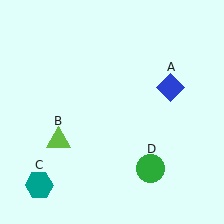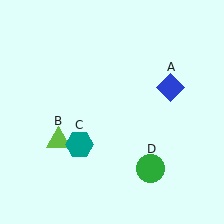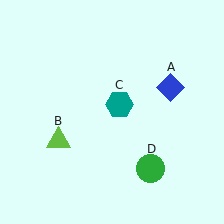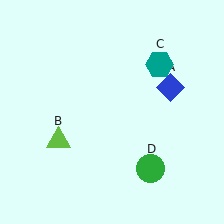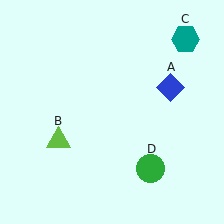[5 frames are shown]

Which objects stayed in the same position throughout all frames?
Blue diamond (object A) and lime triangle (object B) and green circle (object D) remained stationary.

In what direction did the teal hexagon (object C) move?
The teal hexagon (object C) moved up and to the right.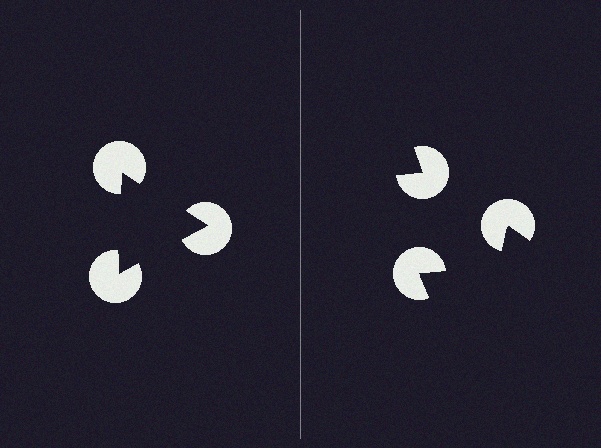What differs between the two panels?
The pac-man discs are positioned identically on both sides; only the wedge orientations differ. On the left they align to a triangle; on the right they are misaligned.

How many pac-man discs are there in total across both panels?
6 — 3 on each side.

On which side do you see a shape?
An illusory triangle appears on the left side. On the right side the wedge cuts are rotated, so no coherent shape forms.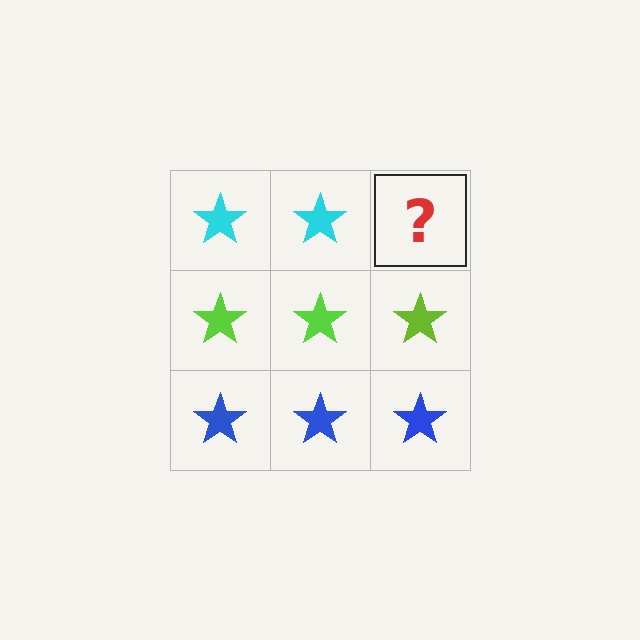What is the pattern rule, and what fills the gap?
The rule is that each row has a consistent color. The gap should be filled with a cyan star.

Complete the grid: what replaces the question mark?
The question mark should be replaced with a cyan star.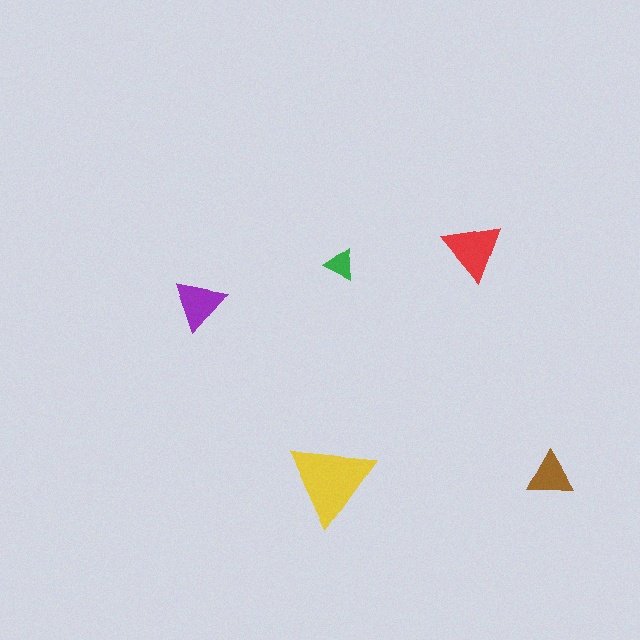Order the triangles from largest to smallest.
the yellow one, the red one, the purple one, the brown one, the green one.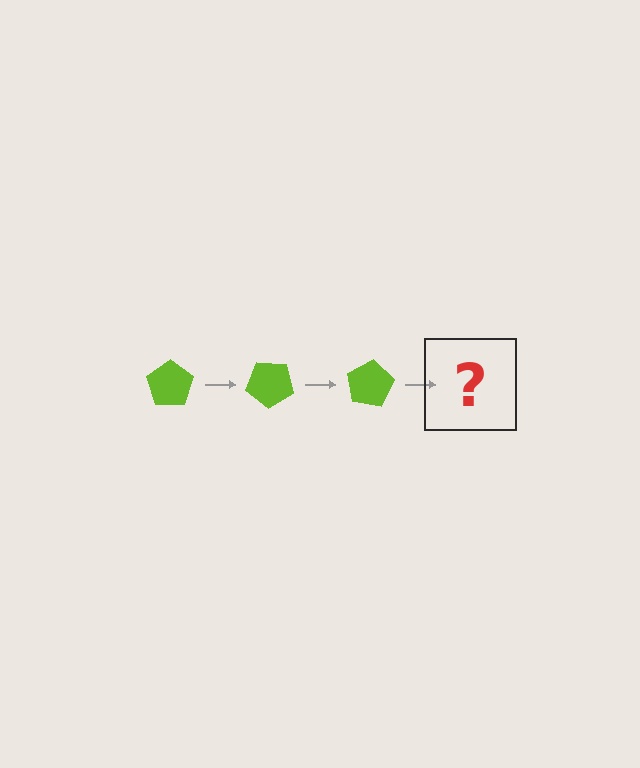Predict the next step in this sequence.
The next step is a lime pentagon rotated 120 degrees.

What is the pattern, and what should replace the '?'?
The pattern is that the pentagon rotates 40 degrees each step. The '?' should be a lime pentagon rotated 120 degrees.